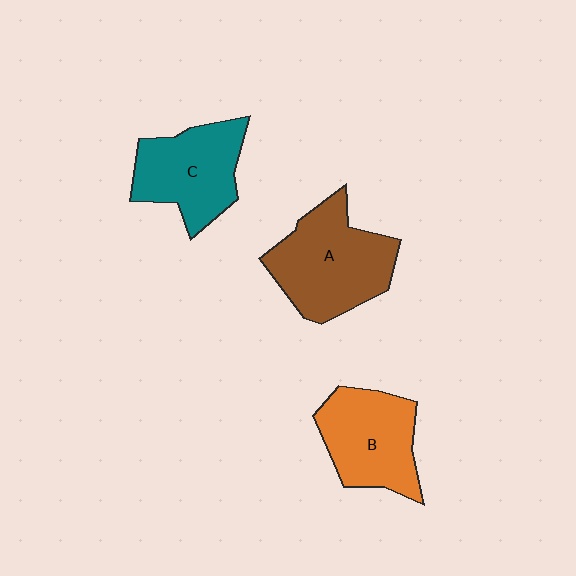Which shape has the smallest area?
Shape B (orange).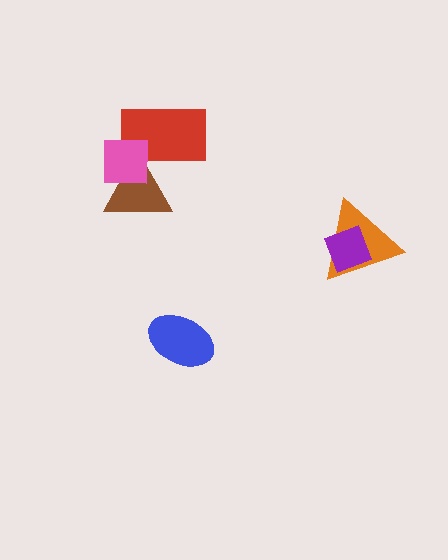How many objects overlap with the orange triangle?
1 object overlaps with the orange triangle.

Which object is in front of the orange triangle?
The purple diamond is in front of the orange triangle.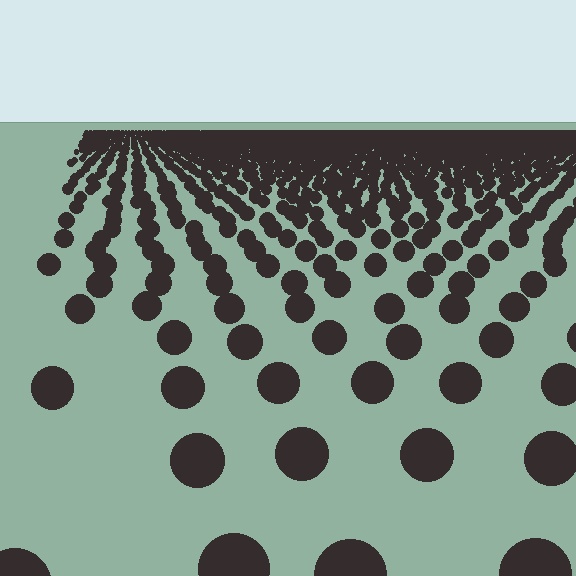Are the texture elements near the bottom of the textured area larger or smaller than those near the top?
Larger. Near the bottom, elements are closer to the viewer and appear at a bigger on-screen size.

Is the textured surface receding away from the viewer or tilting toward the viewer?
The surface is receding away from the viewer. Texture elements get smaller and denser toward the top.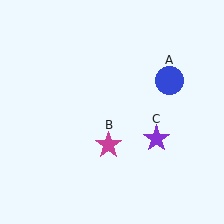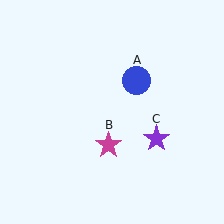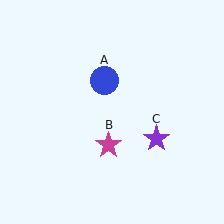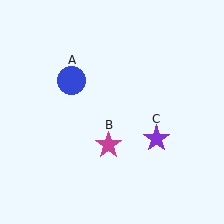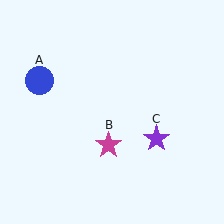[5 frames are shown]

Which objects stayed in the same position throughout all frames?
Magenta star (object B) and purple star (object C) remained stationary.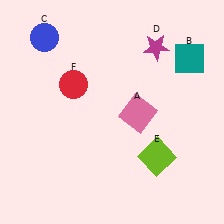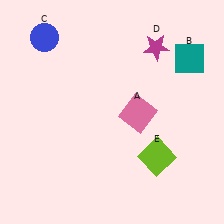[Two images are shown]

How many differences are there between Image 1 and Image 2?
There is 1 difference between the two images.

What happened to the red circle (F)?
The red circle (F) was removed in Image 2. It was in the top-left area of Image 1.